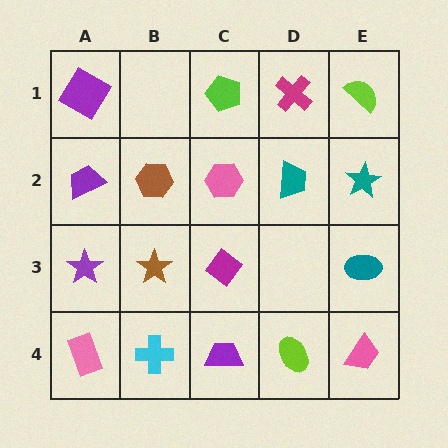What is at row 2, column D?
A teal trapezoid.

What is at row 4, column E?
A pink trapezoid.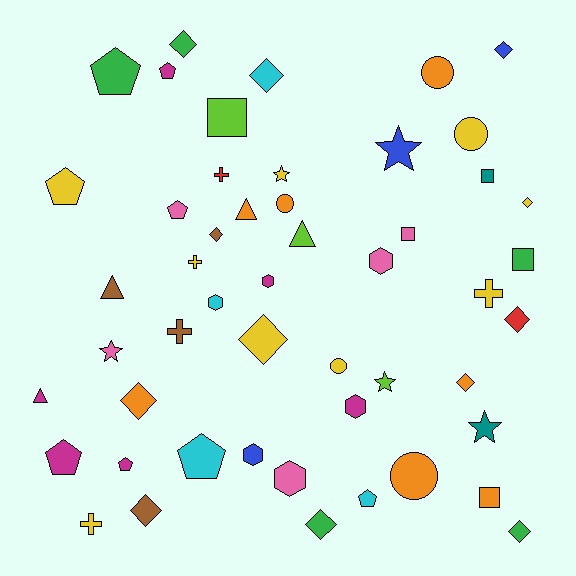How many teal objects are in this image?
There are 2 teal objects.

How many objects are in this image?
There are 50 objects.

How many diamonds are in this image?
There are 12 diamonds.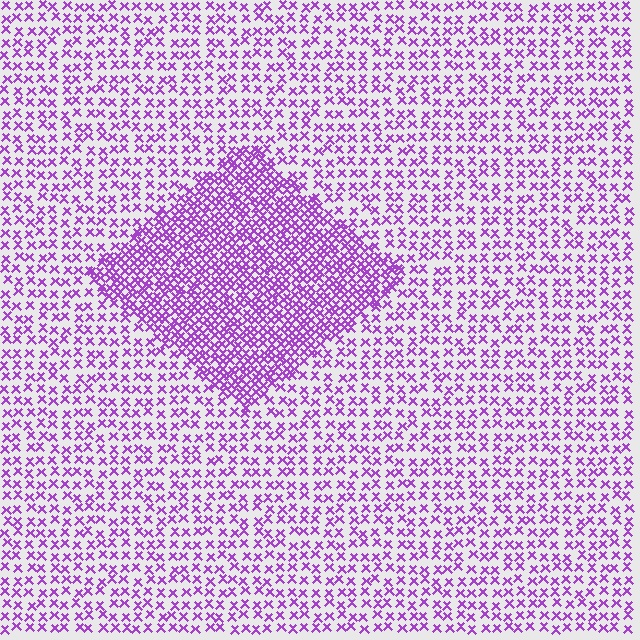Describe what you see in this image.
The image contains small purple elements arranged at two different densities. A diamond-shaped region is visible where the elements are more densely packed than the surrounding area.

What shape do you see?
I see a diamond.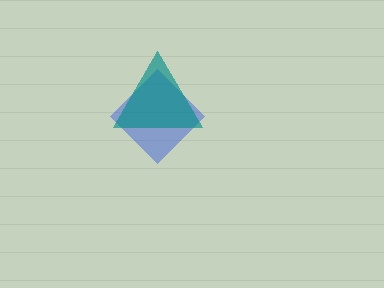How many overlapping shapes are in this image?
There are 2 overlapping shapes in the image.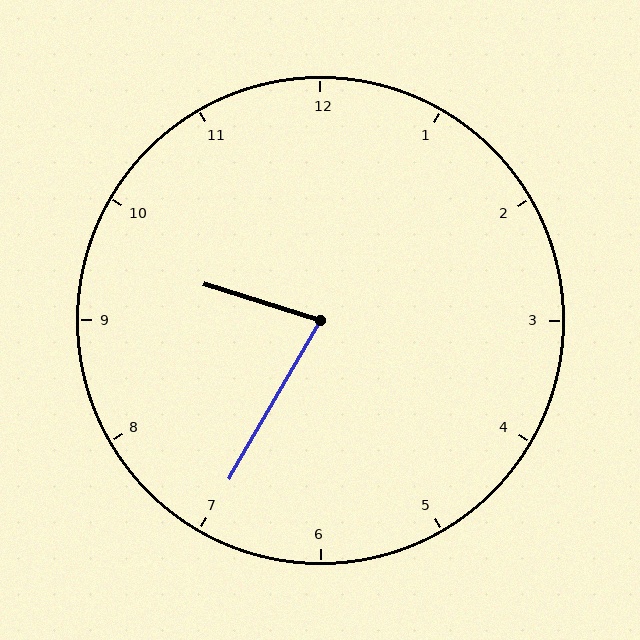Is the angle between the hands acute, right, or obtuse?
It is acute.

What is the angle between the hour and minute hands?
Approximately 78 degrees.